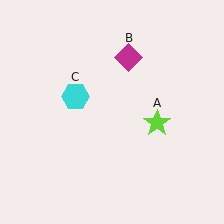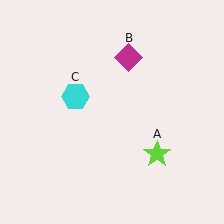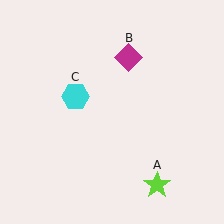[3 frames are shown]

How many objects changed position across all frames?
1 object changed position: lime star (object A).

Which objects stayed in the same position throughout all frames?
Magenta diamond (object B) and cyan hexagon (object C) remained stationary.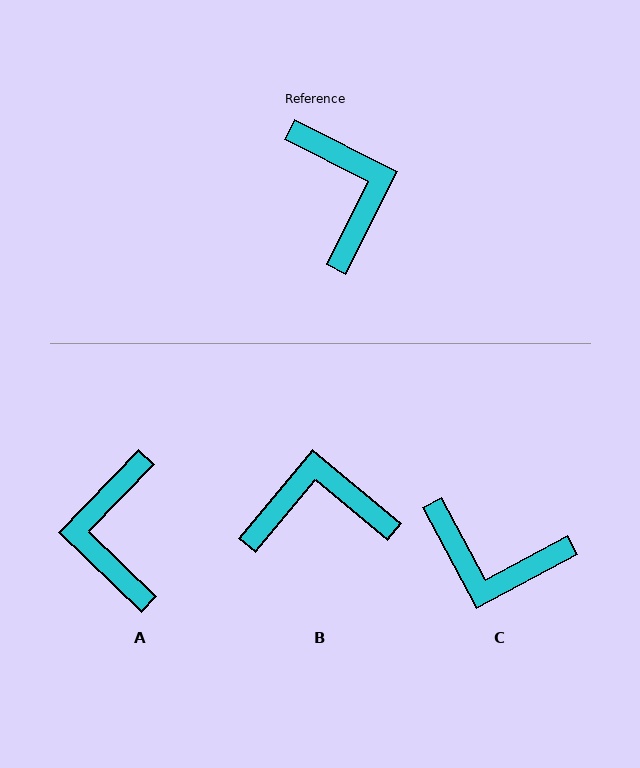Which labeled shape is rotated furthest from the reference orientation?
A, about 163 degrees away.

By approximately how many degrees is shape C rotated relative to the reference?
Approximately 125 degrees clockwise.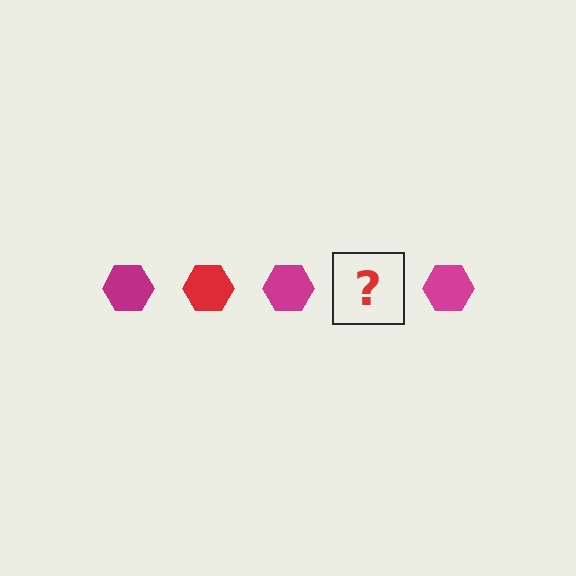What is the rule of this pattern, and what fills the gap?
The rule is that the pattern cycles through magenta, red hexagons. The gap should be filled with a red hexagon.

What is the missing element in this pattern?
The missing element is a red hexagon.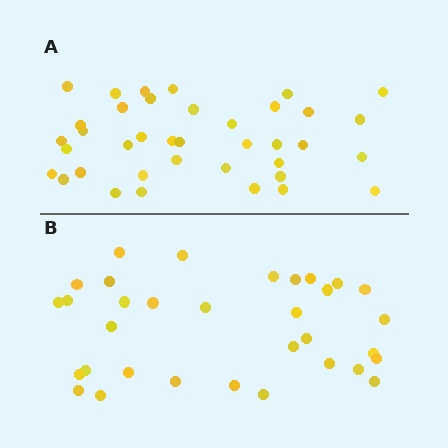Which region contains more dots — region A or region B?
Region A (the top region) has more dots.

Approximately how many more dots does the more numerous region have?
Region A has about 5 more dots than region B.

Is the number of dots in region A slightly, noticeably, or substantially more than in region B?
Region A has only slightly more — the two regions are fairly close. The ratio is roughly 1.2 to 1.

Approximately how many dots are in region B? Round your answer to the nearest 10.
About 30 dots. (The exact count is 33, which rounds to 30.)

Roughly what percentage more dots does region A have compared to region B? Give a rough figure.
About 15% more.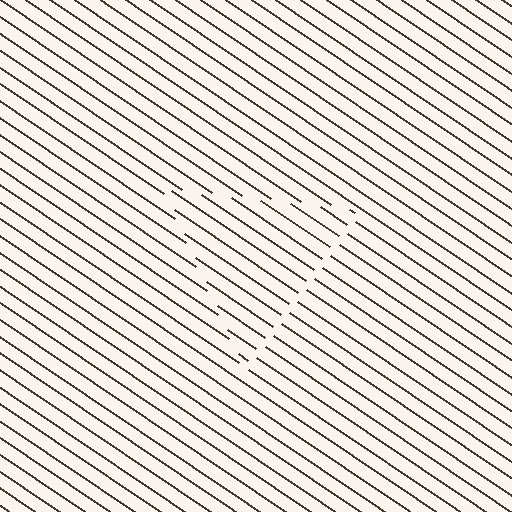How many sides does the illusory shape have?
3 sides — the line-ends trace a triangle.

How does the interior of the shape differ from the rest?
The interior of the shape contains the same grating, shifted by half a period — the contour is defined by the phase discontinuity where line-ends from the inner and outer gratings abut.